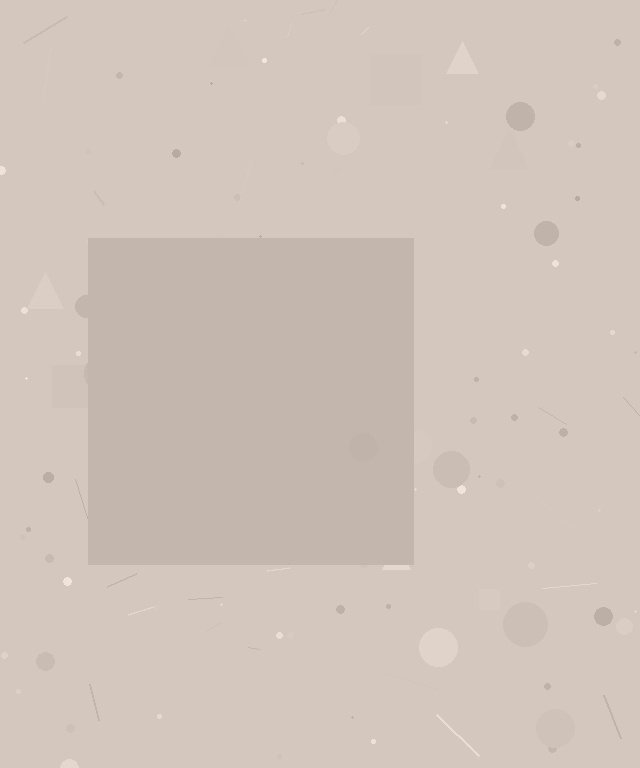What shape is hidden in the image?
A square is hidden in the image.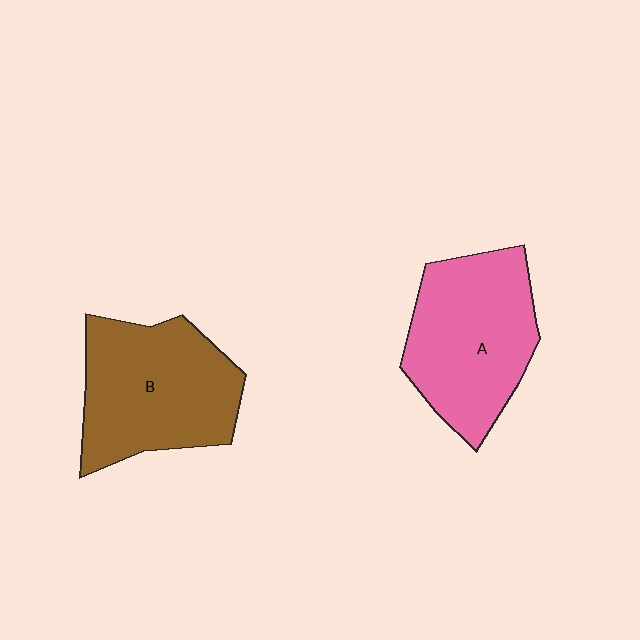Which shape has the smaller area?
Shape A (pink).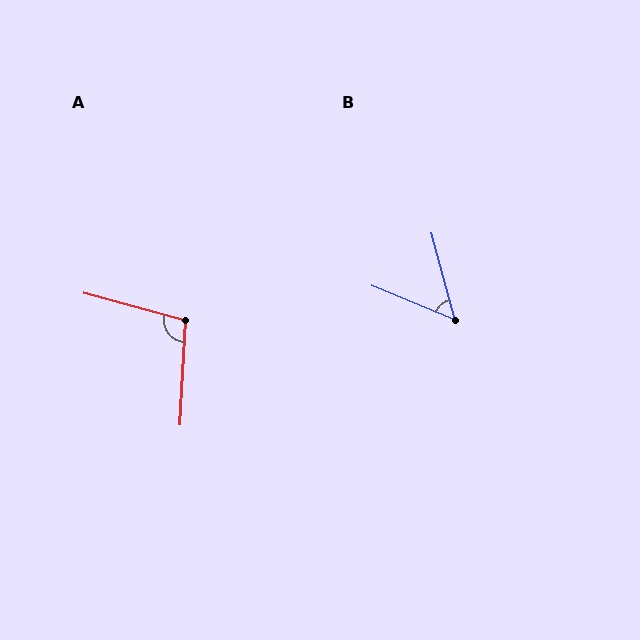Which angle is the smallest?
B, at approximately 53 degrees.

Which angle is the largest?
A, at approximately 102 degrees.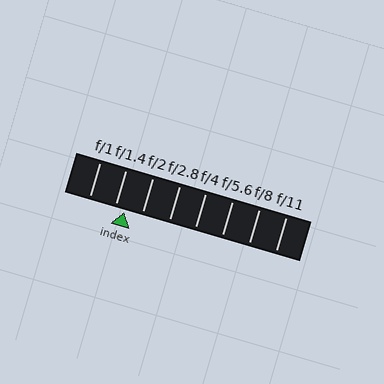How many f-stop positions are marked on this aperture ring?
There are 8 f-stop positions marked.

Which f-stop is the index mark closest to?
The index mark is closest to f/1.4.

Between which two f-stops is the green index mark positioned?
The index mark is between f/1.4 and f/2.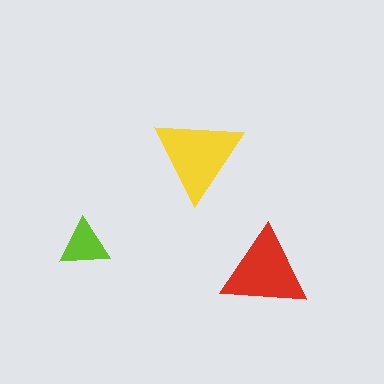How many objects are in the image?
There are 3 objects in the image.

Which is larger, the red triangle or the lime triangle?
The red one.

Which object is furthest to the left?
The lime triangle is leftmost.